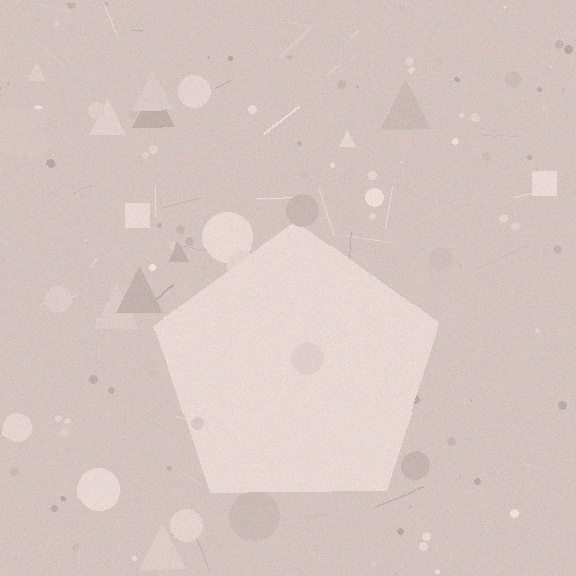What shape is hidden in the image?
A pentagon is hidden in the image.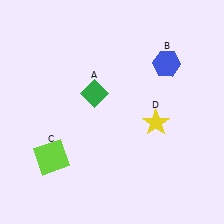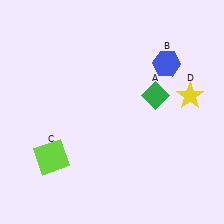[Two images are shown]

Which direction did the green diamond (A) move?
The green diamond (A) moved right.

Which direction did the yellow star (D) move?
The yellow star (D) moved right.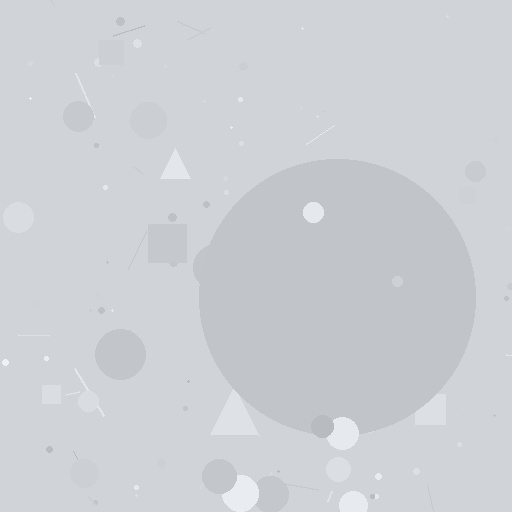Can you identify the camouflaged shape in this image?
The camouflaged shape is a circle.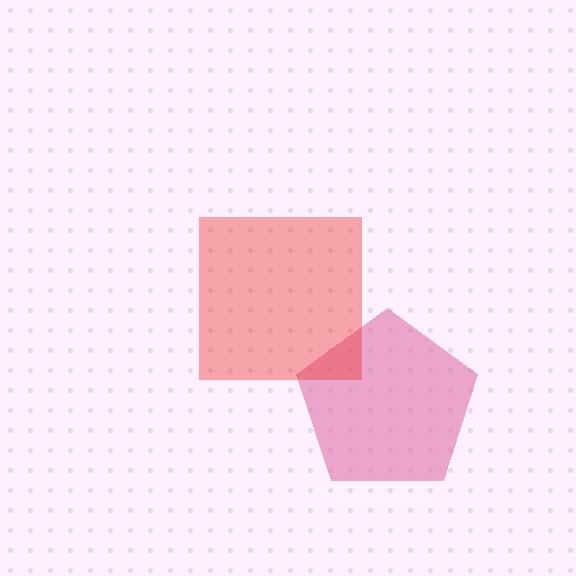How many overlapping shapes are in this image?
There are 2 overlapping shapes in the image.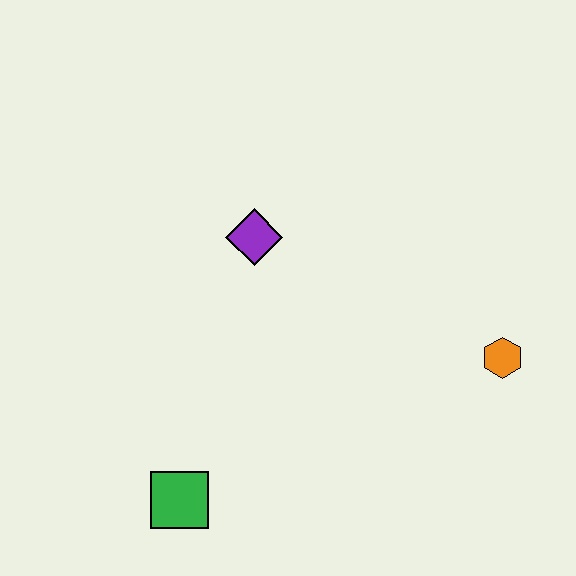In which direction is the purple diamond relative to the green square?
The purple diamond is above the green square.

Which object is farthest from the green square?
The orange hexagon is farthest from the green square.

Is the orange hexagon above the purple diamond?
No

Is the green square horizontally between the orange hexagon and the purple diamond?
No